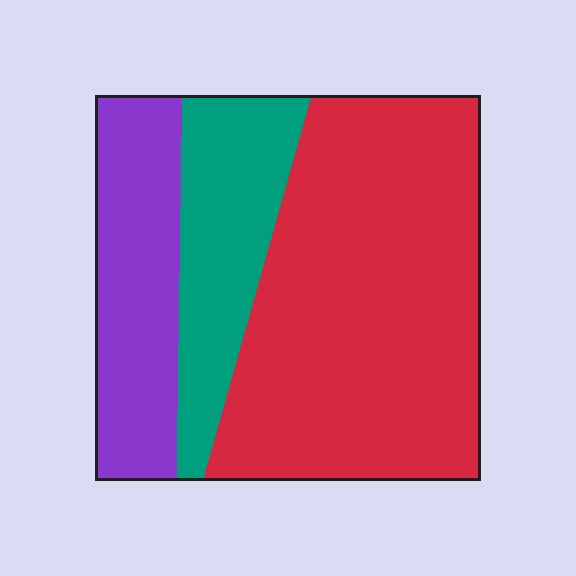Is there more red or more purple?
Red.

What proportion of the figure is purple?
Purple takes up about one fifth (1/5) of the figure.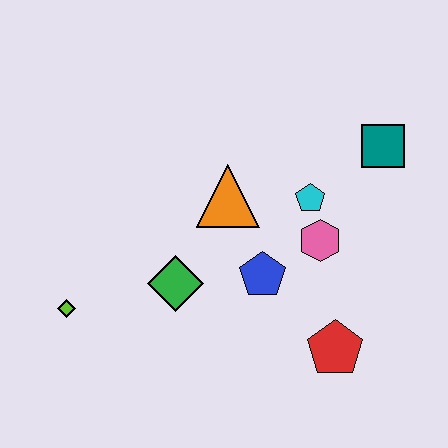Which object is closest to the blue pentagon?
The pink hexagon is closest to the blue pentagon.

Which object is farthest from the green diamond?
The teal square is farthest from the green diamond.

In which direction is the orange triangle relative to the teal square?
The orange triangle is to the left of the teal square.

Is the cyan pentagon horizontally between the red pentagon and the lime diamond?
Yes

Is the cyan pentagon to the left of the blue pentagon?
No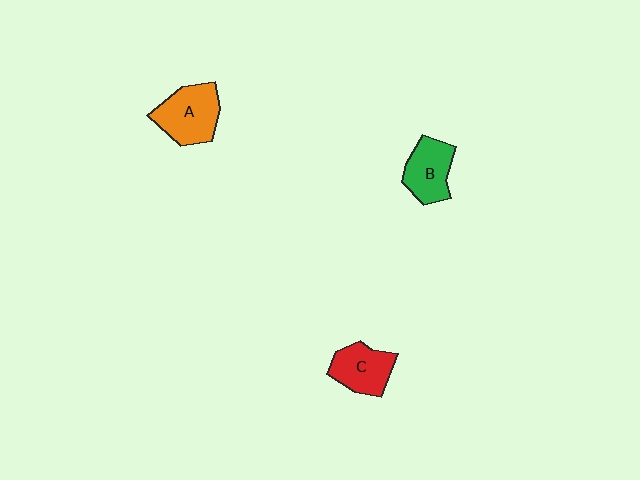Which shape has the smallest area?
Shape B (green).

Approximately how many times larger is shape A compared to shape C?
Approximately 1.2 times.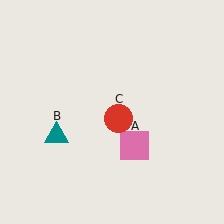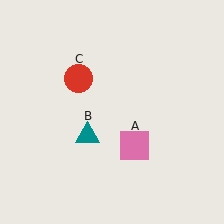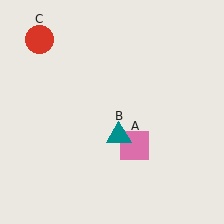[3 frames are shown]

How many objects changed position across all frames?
2 objects changed position: teal triangle (object B), red circle (object C).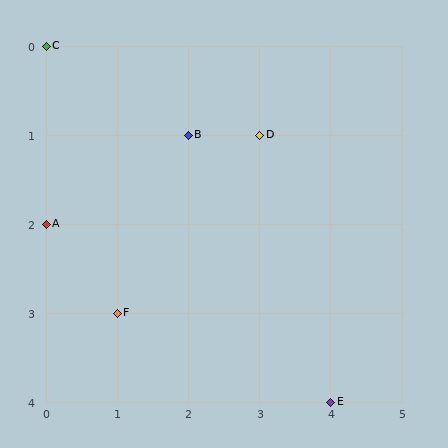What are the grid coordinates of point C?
Point C is at grid coordinates (0, 0).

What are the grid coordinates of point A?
Point A is at grid coordinates (0, 2).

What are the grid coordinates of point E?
Point E is at grid coordinates (4, 4).